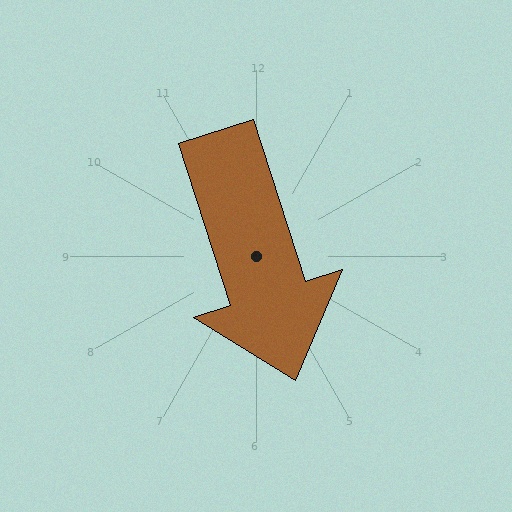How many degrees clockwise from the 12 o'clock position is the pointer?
Approximately 162 degrees.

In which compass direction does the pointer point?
South.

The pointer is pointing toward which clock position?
Roughly 5 o'clock.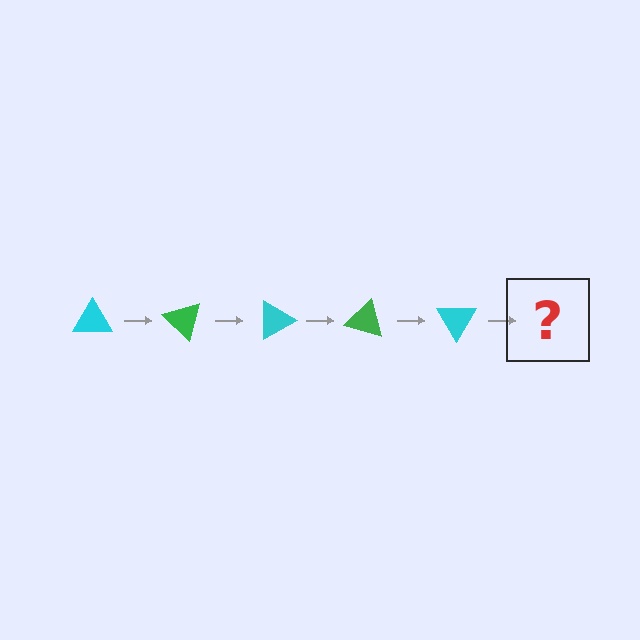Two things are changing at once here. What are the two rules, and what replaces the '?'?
The two rules are that it rotates 45 degrees each step and the color cycles through cyan and green. The '?' should be a green triangle, rotated 225 degrees from the start.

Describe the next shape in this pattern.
It should be a green triangle, rotated 225 degrees from the start.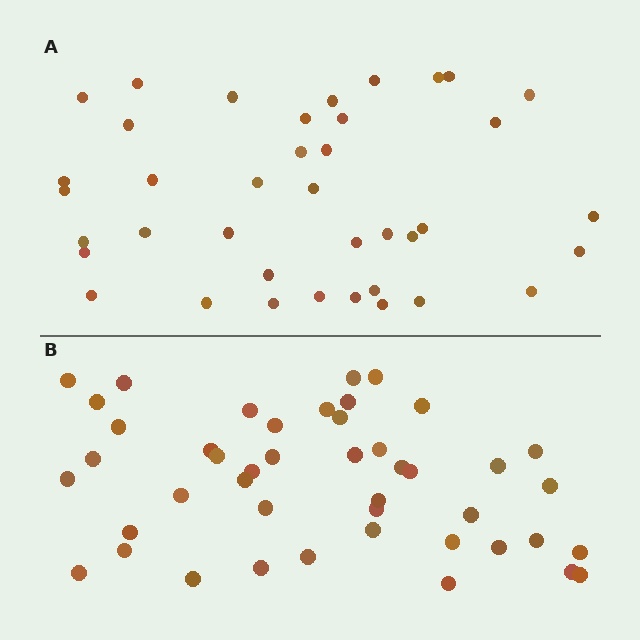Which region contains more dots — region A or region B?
Region B (the bottom region) has more dots.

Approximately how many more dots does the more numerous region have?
Region B has about 6 more dots than region A.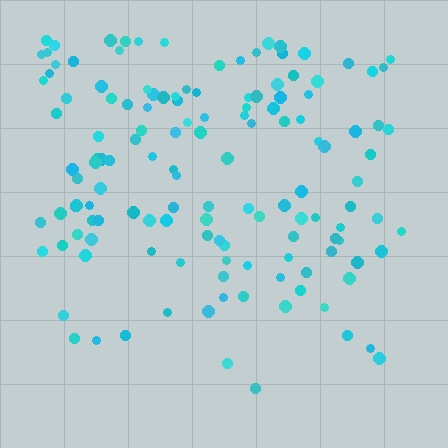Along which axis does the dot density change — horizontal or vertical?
Vertical.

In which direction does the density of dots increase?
From bottom to top, with the top side densest.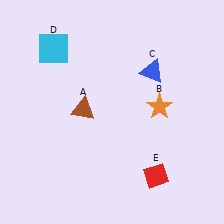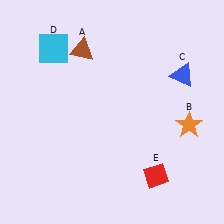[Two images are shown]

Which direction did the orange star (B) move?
The orange star (B) moved right.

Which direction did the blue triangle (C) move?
The blue triangle (C) moved right.